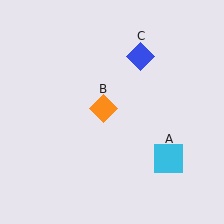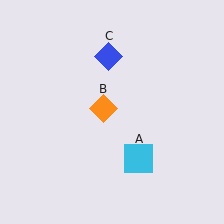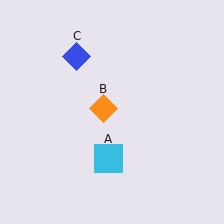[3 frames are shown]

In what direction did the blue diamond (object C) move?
The blue diamond (object C) moved left.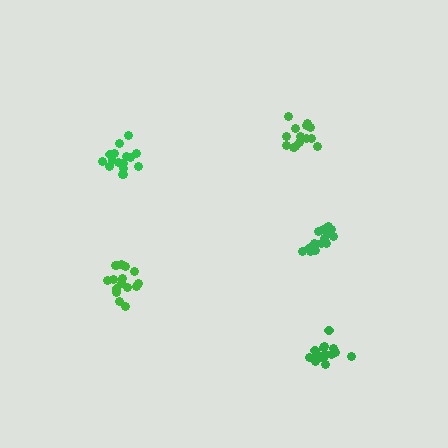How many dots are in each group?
Group 1: 16 dots, Group 2: 16 dots, Group 3: 16 dots, Group 4: 16 dots, Group 5: 15 dots (79 total).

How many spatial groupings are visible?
There are 5 spatial groupings.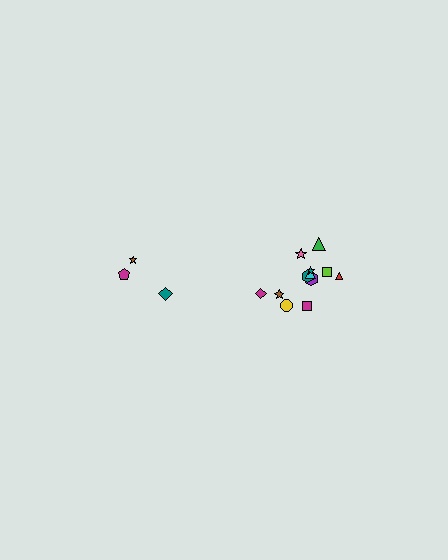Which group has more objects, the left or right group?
The right group.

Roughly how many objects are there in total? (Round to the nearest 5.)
Roughly 15 objects in total.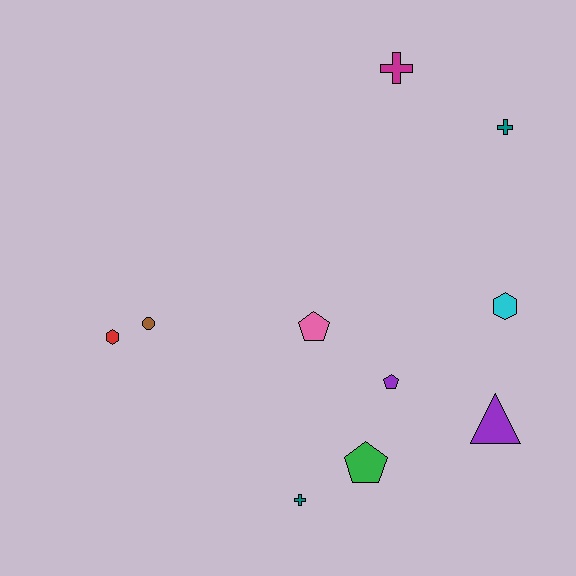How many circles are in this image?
There is 1 circle.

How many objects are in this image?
There are 10 objects.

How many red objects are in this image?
There is 1 red object.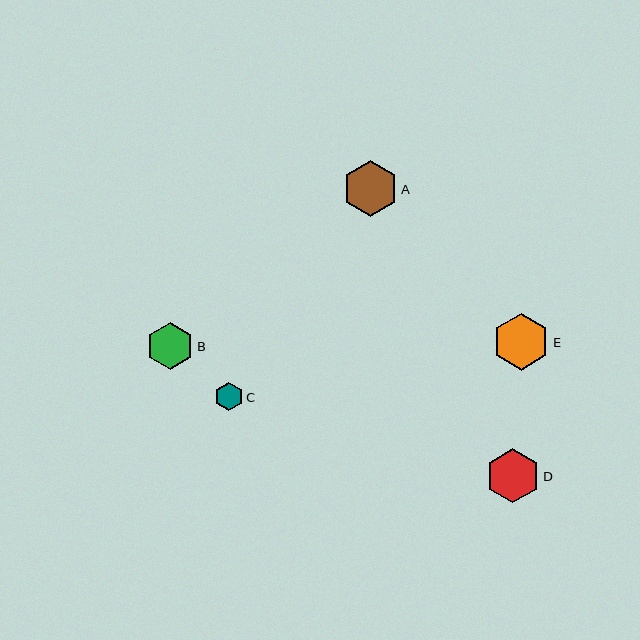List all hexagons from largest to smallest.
From largest to smallest: E, A, D, B, C.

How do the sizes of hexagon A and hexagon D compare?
Hexagon A and hexagon D are approximately the same size.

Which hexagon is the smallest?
Hexagon C is the smallest with a size of approximately 28 pixels.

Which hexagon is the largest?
Hexagon E is the largest with a size of approximately 57 pixels.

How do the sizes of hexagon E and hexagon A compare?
Hexagon E and hexagon A are approximately the same size.